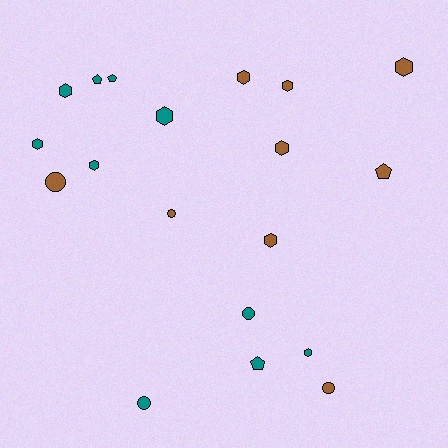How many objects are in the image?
There are 19 objects.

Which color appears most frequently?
Teal, with 10 objects.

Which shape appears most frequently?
Hexagon, with 10 objects.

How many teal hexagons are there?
There are 5 teal hexagons.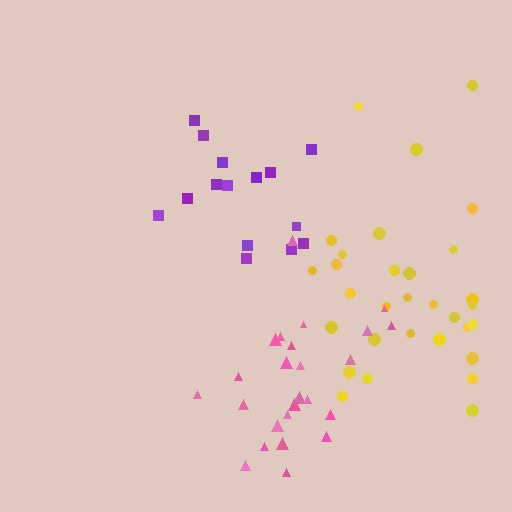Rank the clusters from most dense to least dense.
pink, yellow, purple.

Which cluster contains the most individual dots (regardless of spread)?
Yellow (31).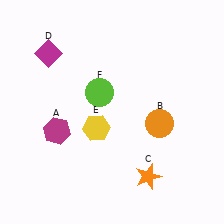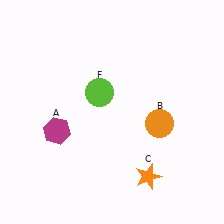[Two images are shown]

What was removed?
The yellow hexagon (E), the magenta diamond (D) were removed in Image 2.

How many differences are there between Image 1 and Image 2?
There are 2 differences between the two images.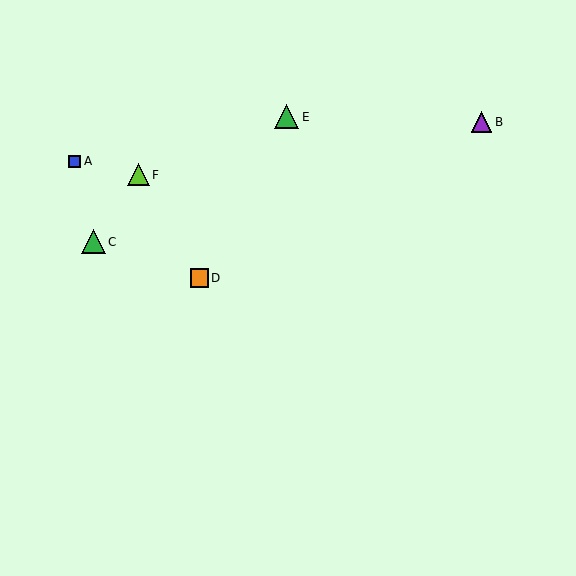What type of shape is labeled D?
Shape D is an orange square.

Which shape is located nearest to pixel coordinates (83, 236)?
The green triangle (labeled C) at (94, 242) is nearest to that location.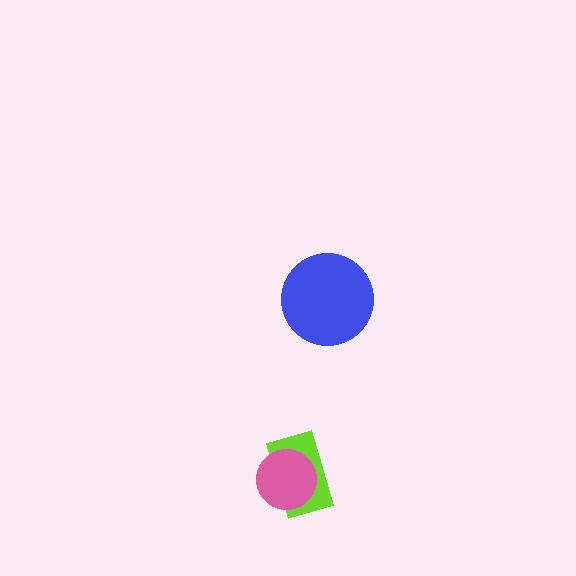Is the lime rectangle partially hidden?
Yes, it is partially covered by another shape.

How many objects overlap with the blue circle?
0 objects overlap with the blue circle.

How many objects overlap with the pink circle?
1 object overlaps with the pink circle.